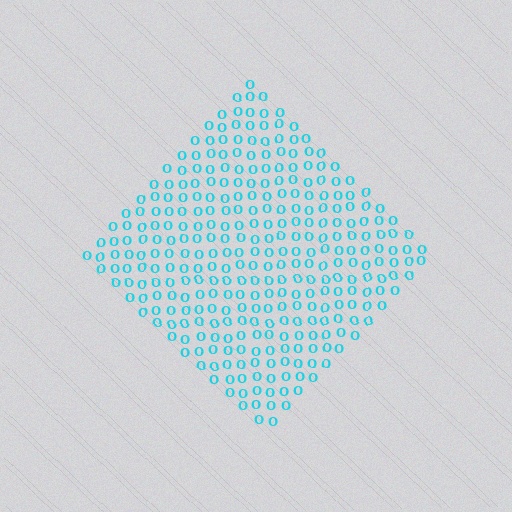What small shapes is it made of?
It is made of small letter O's.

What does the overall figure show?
The overall figure shows a diamond.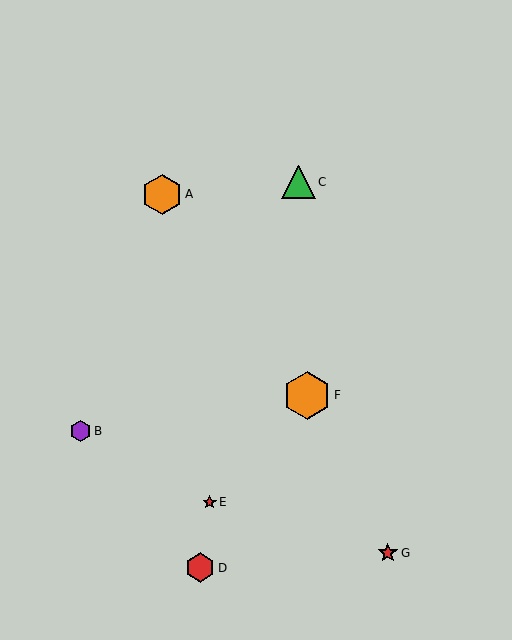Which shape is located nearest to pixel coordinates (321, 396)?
The orange hexagon (labeled F) at (307, 395) is nearest to that location.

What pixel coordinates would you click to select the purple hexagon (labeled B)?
Click at (80, 431) to select the purple hexagon B.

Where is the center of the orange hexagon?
The center of the orange hexagon is at (307, 395).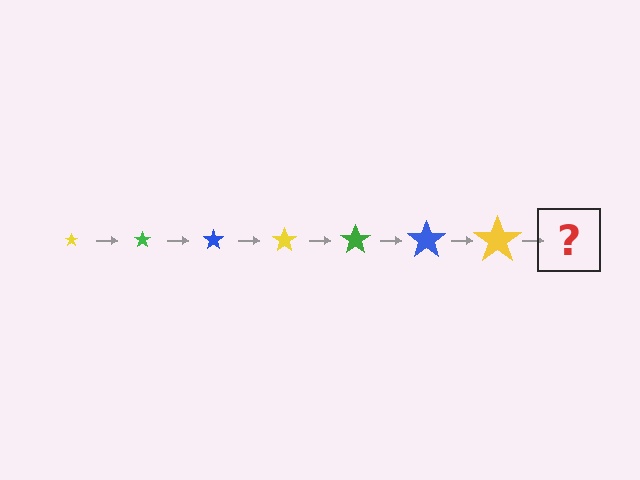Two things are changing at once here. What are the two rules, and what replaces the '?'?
The two rules are that the star grows larger each step and the color cycles through yellow, green, and blue. The '?' should be a green star, larger than the previous one.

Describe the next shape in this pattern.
It should be a green star, larger than the previous one.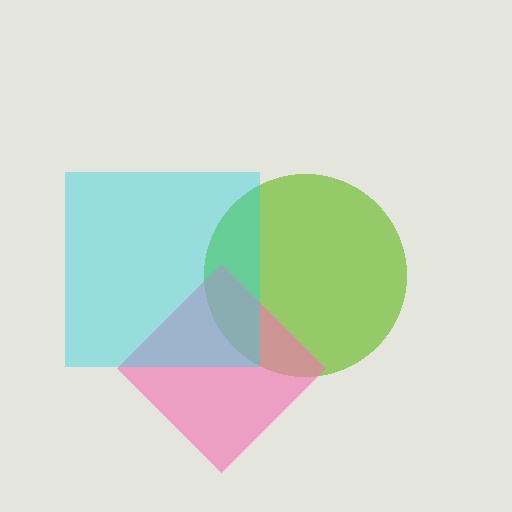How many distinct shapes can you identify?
There are 3 distinct shapes: a lime circle, a pink diamond, a cyan square.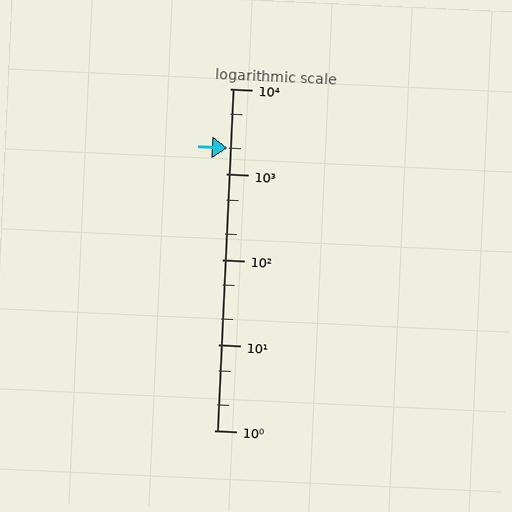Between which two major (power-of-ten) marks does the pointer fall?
The pointer is between 1000 and 10000.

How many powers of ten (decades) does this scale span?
The scale spans 4 decades, from 1 to 10000.